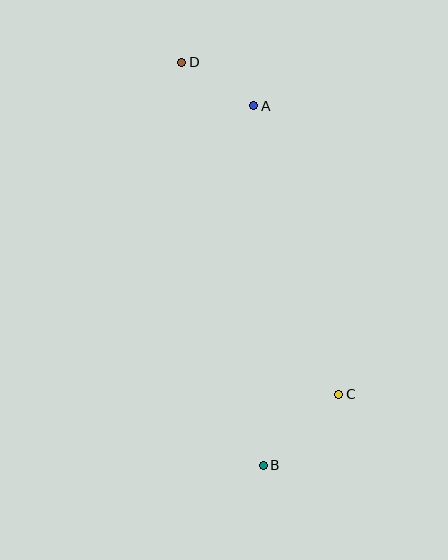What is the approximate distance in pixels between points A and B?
The distance between A and B is approximately 360 pixels.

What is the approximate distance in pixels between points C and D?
The distance between C and D is approximately 367 pixels.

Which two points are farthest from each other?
Points B and D are farthest from each other.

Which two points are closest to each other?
Points A and D are closest to each other.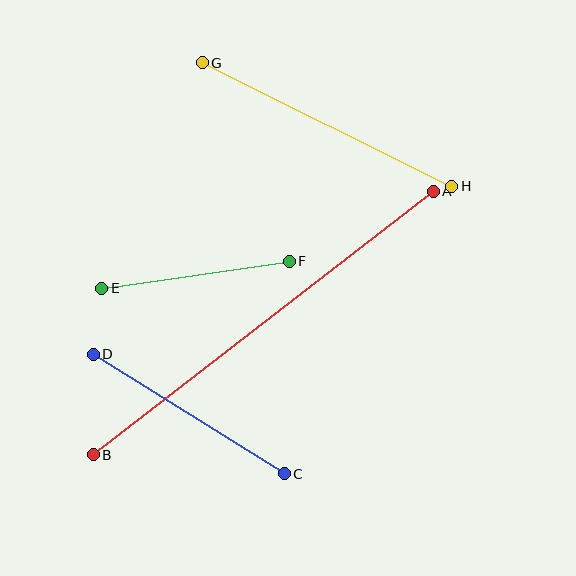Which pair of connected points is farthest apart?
Points A and B are farthest apart.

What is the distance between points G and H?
The distance is approximately 278 pixels.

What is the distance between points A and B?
The distance is approximately 430 pixels.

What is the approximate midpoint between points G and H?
The midpoint is at approximately (327, 125) pixels.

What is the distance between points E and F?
The distance is approximately 190 pixels.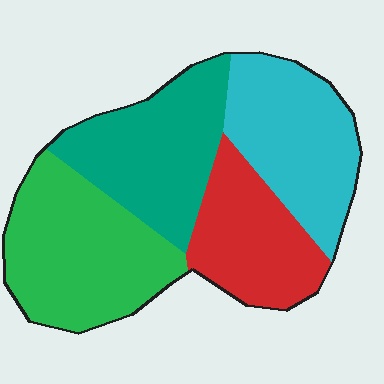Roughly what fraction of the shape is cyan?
Cyan takes up about one quarter (1/4) of the shape.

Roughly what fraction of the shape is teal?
Teal takes up about one quarter (1/4) of the shape.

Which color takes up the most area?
Green, at roughly 30%.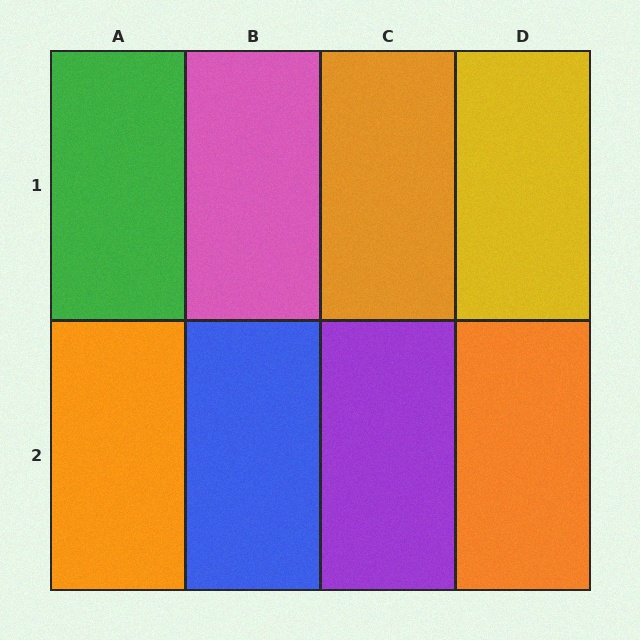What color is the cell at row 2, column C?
Purple.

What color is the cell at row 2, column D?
Orange.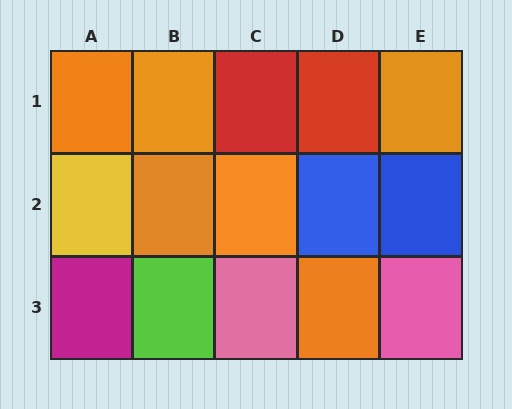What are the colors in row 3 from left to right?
Magenta, lime, pink, orange, pink.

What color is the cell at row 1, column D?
Red.